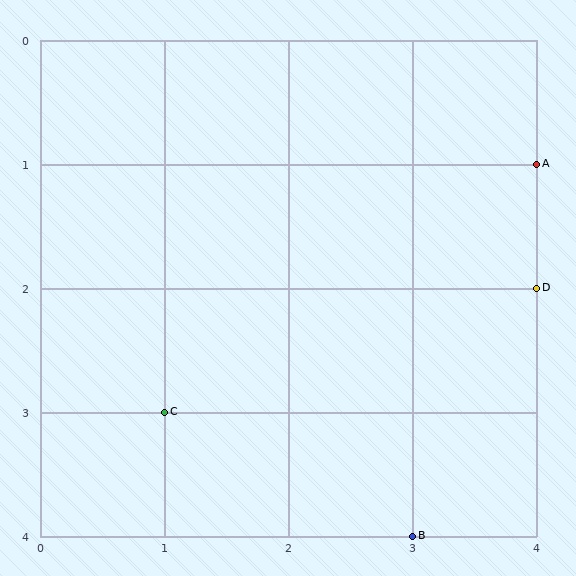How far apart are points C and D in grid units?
Points C and D are 3 columns and 1 row apart (about 3.2 grid units diagonally).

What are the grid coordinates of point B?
Point B is at grid coordinates (3, 4).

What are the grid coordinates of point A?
Point A is at grid coordinates (4, 1).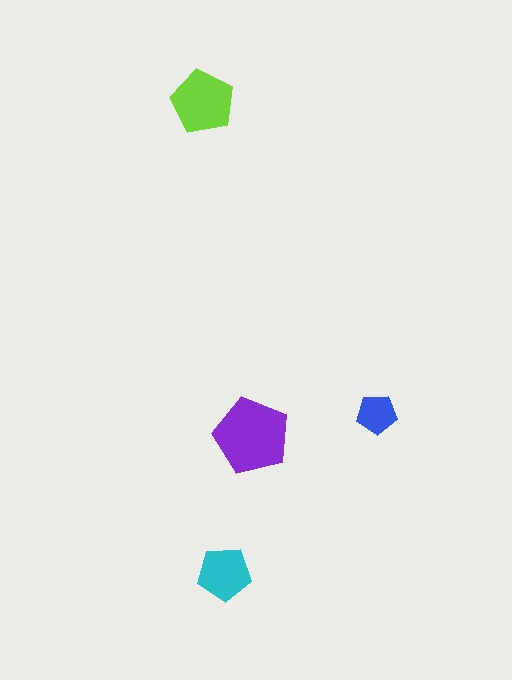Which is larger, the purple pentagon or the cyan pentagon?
The purple one.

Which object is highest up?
The lime pentagon is topmost.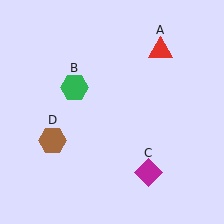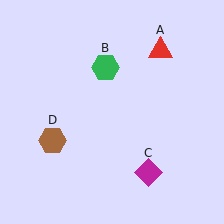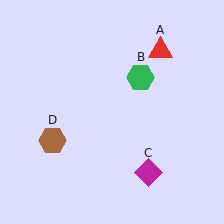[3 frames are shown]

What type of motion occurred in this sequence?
The green hexagon (object B) rotated clockwise around the center of the scene.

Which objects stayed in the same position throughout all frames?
Red triangle (object A) and magenta diamond (object C) and brown hexagon (object D) remained stationary.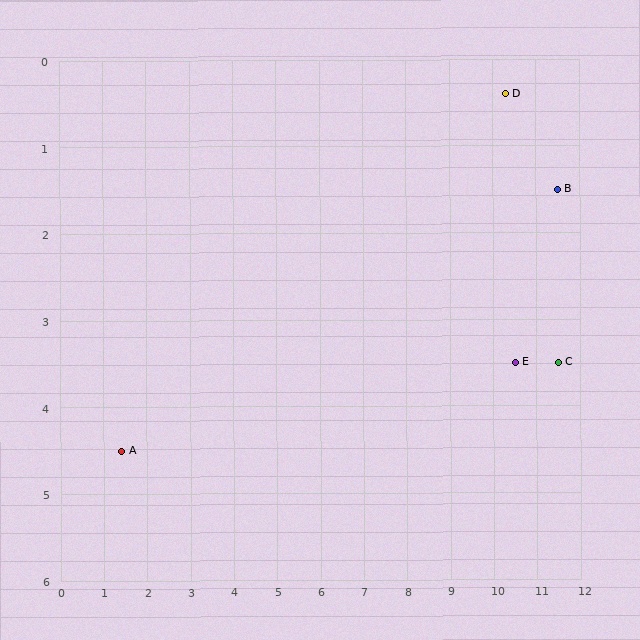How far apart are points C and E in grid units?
Points C and E are about 1.0 grid units apart.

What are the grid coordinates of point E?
Point E is at approximately (10.5, 3.5).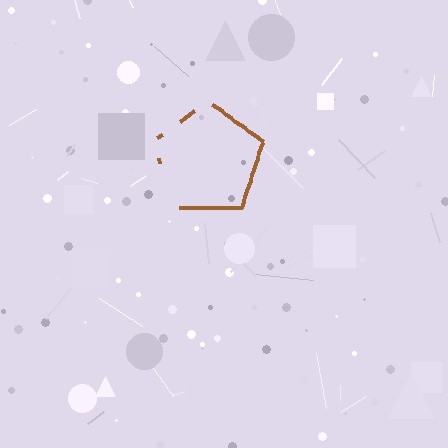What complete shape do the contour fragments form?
The contour fragments form a pentagon.